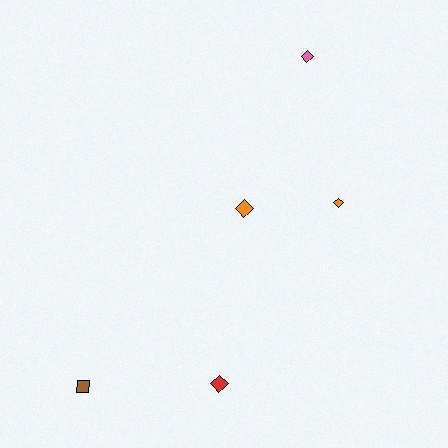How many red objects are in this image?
There is 1 red object.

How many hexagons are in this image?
There are no hexagons.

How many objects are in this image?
There are 5 objects.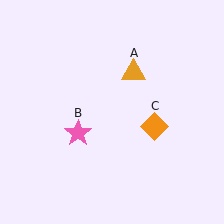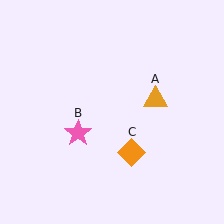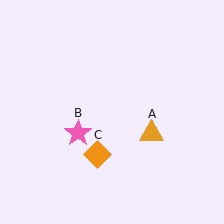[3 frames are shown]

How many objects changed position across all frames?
2 objects changed position: orange triangle (object A), orange diamond (object C).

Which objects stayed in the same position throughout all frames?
Pink star (object B) remained stationary.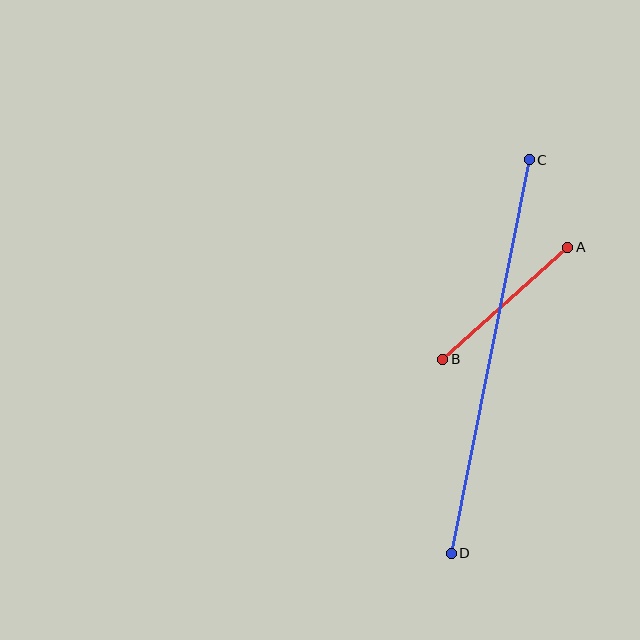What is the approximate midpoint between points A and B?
The midpoint is at approximately (505, 303) pixels.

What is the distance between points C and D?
The distance is approximately 401 pixels.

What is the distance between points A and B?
The distance is approximately 168 pixels.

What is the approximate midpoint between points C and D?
The midpoint is at approximately (490, 356) pixels.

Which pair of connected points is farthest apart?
Points C and D are farthest apart.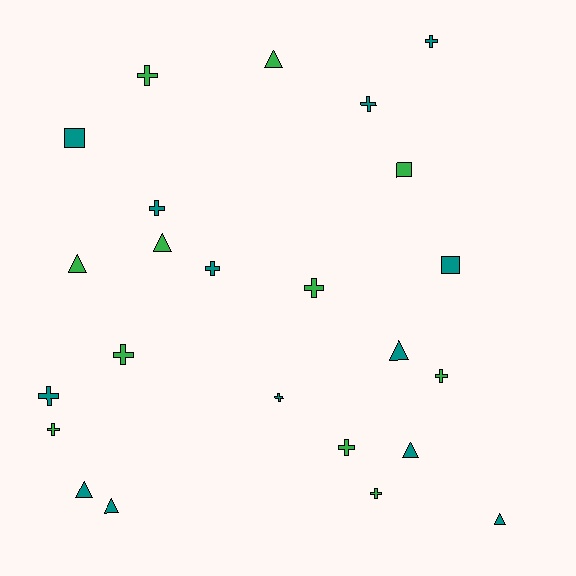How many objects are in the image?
There are 24 objects.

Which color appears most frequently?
Teal, with 13 objects.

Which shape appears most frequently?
Cross, with 13 objects.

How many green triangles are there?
There are 3 green triangles.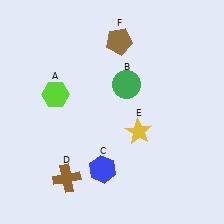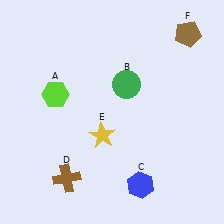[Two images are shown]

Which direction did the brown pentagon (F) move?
The brown pentagon (F) moved right.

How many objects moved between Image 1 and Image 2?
3 objects moved between the two images.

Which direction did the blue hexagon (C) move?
The blue hexagon (C) moved right.